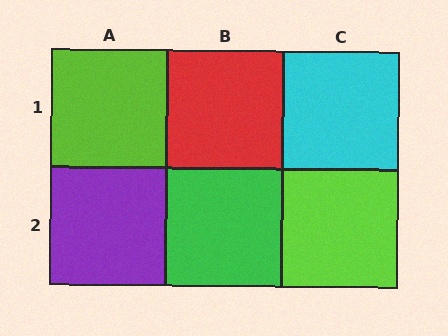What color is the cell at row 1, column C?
Cyan.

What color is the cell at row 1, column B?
Red.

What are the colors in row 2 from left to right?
Purple, green, lime.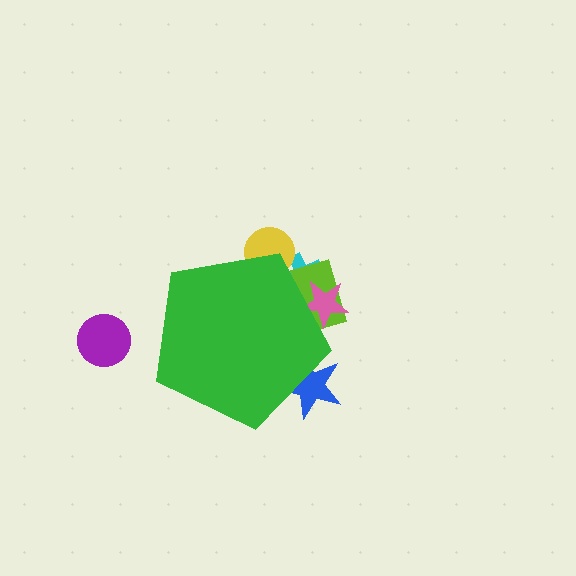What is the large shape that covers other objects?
A green pentagon.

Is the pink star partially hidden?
Yes, the pink star is partially hidden behind the green pentagon.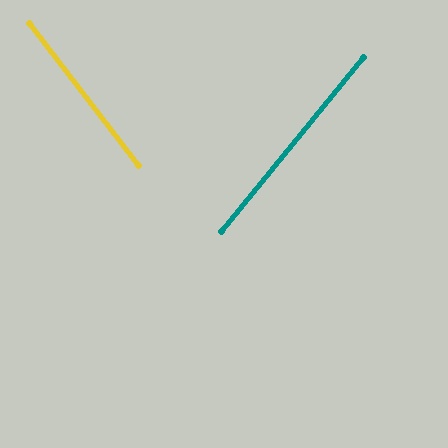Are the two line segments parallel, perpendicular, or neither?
Neither parallel nor perpendicular — they differ by about 77°.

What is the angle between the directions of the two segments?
Approximately 77 degrees.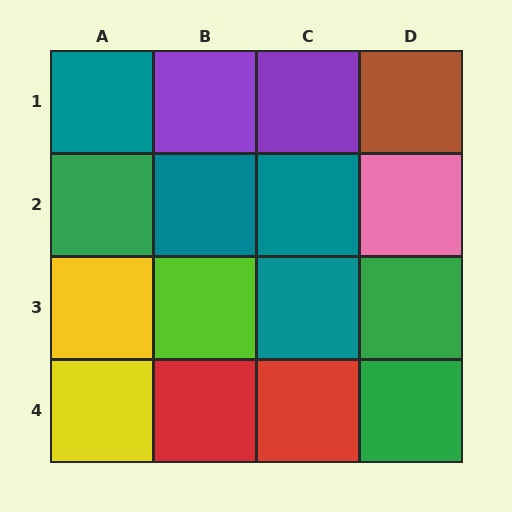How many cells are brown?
1 cell is brown.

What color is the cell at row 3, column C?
Teal.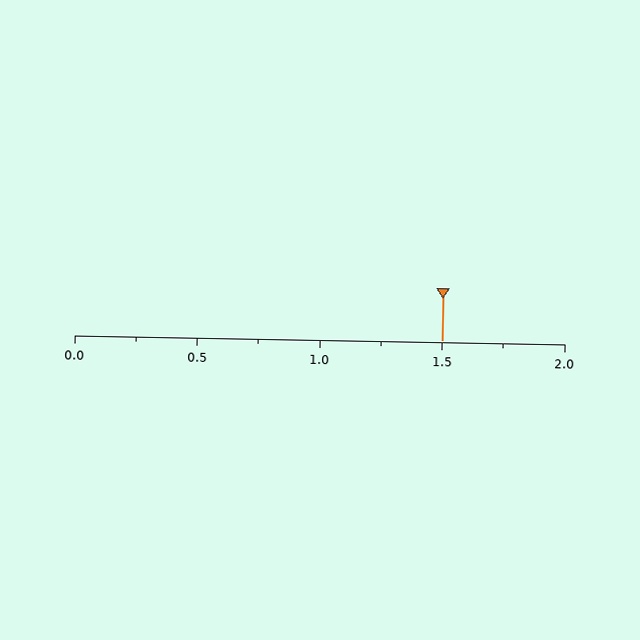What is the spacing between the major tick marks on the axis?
The major ticks are spaced 0.5 apart.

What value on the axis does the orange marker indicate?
The marker indicates approximately 1.5.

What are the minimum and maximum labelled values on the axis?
The axis runs from 0.0 to 2.0.